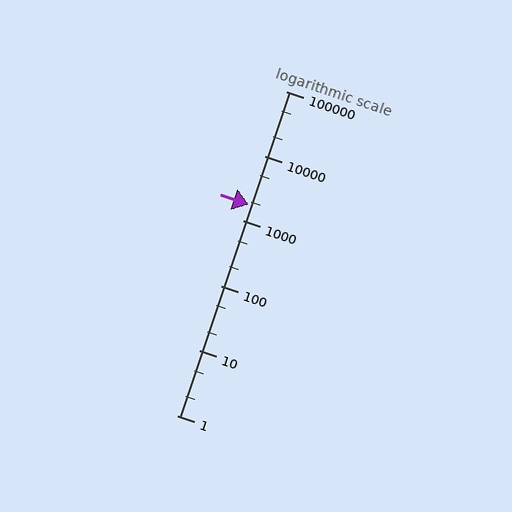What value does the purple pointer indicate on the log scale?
The pointer indicates approximately 1800.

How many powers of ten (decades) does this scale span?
The scale spans 5 decades, from 1 to 100000.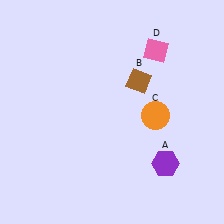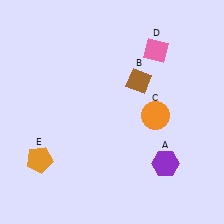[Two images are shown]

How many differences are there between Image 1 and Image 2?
There is 1 difference between the two images.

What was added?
An orange pentagon (E) was added in Image 2.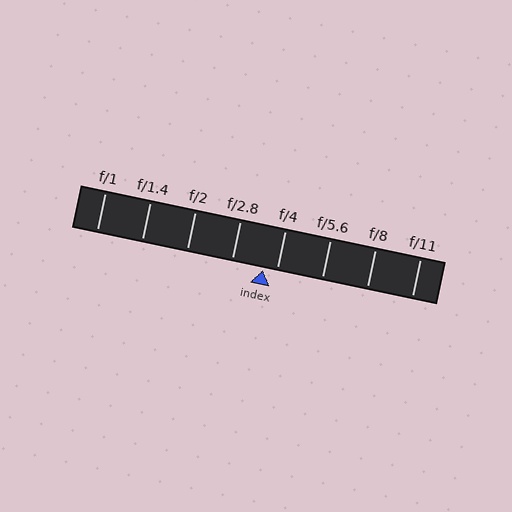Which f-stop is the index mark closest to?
The index mark is closest to f/4.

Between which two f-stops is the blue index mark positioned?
The index mark is between f/2.8 and f/4.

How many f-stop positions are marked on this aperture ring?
There are 8 f-stop positions marked.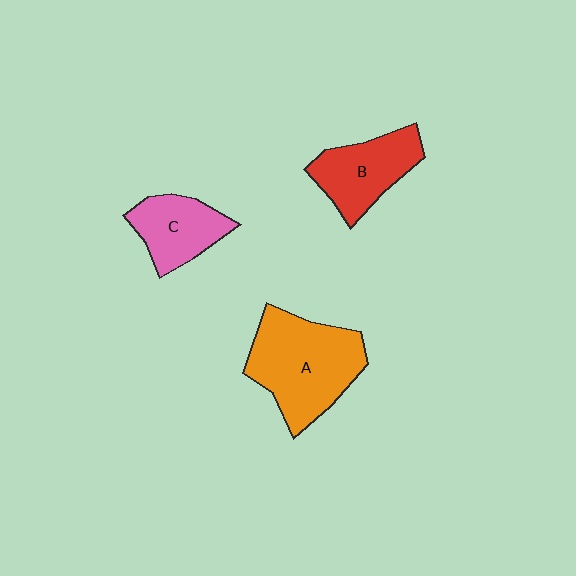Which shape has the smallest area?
Shape C (pink).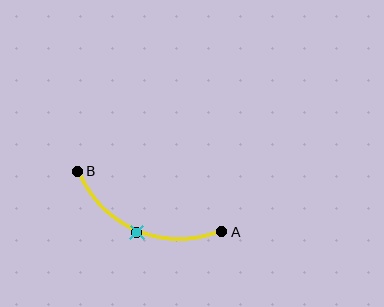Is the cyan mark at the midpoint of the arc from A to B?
Yes. The cyan mark lies on the arc at equal arc-length from both A and B — it is the arc midpoint.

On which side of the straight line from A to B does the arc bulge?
The arc bulges below the straight line connecting A and B.